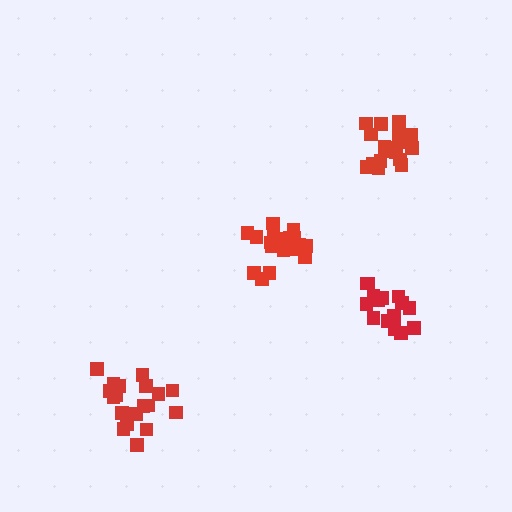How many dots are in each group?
Group 1: 20 dots, Group 2: 20 dots, Group 3: 19 dots, Group 4: 15 dots (74 total).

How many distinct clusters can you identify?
There are 4 distinct clusters.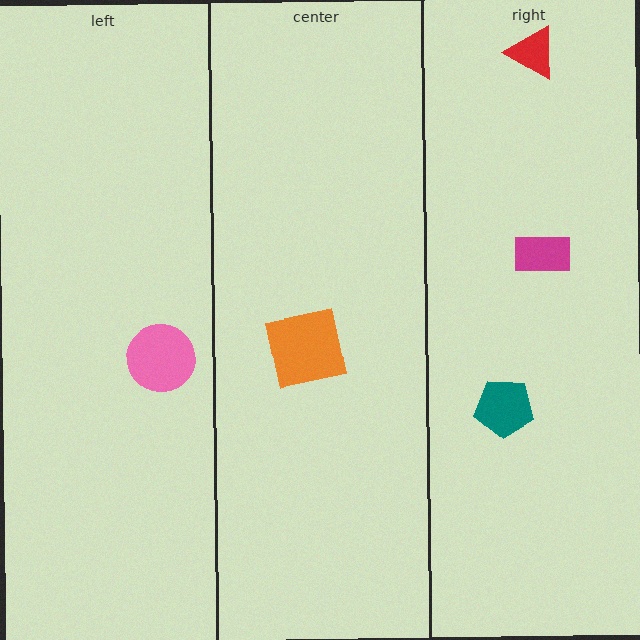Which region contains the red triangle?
The right region.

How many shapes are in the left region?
1.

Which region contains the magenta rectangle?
The right region.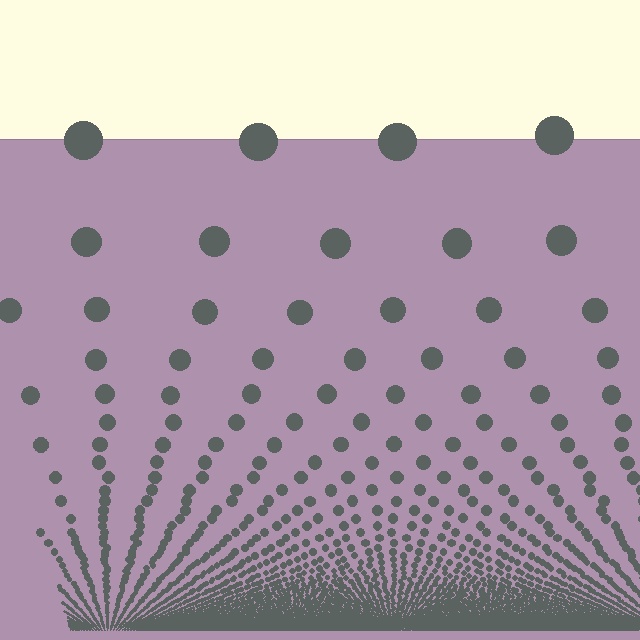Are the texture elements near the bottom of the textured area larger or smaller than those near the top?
Smaller. The gradient is inverted — elements near the bottom are smaller and denser.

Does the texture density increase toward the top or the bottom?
Density increases toward the bottom.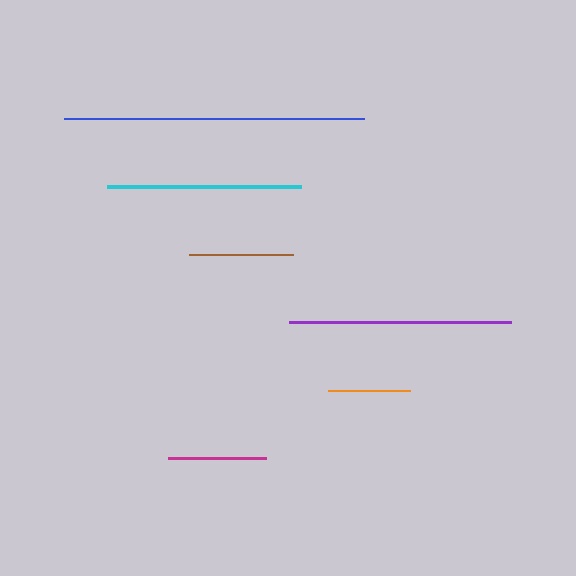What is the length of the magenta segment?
The magenta segment is approximately 98 pixels long.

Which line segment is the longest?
The blue line is the longest at approximately 301 pixels.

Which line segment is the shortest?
The orange line is the shortest at approximately 82 pixels.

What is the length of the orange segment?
The orange segment is approximately 82 pixels long.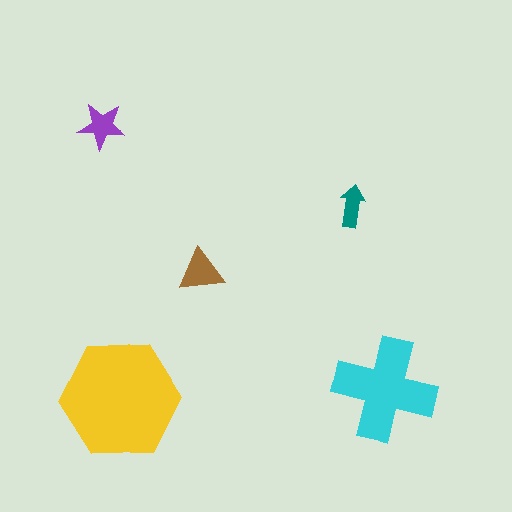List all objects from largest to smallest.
The yellow hexagon, the cyan cross, the brown triangle, the purple star, the teal arrow.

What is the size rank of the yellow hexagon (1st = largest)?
1st.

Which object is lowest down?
The yellow hexagon is bottommost.